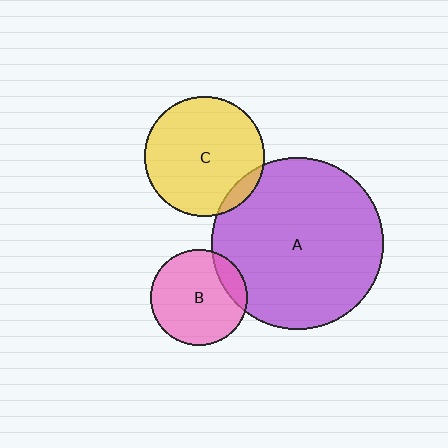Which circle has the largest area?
Circle A (purple).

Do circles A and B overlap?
Yes.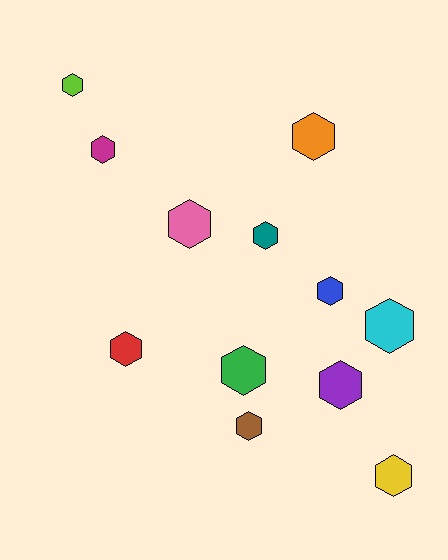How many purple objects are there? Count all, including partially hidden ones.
There is 1 purple object.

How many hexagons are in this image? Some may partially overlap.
There are 12 hexagons.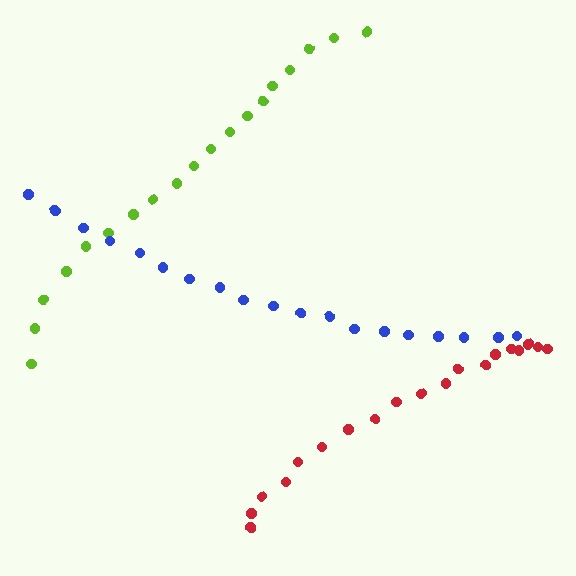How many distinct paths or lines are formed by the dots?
There are 3 distinct paths.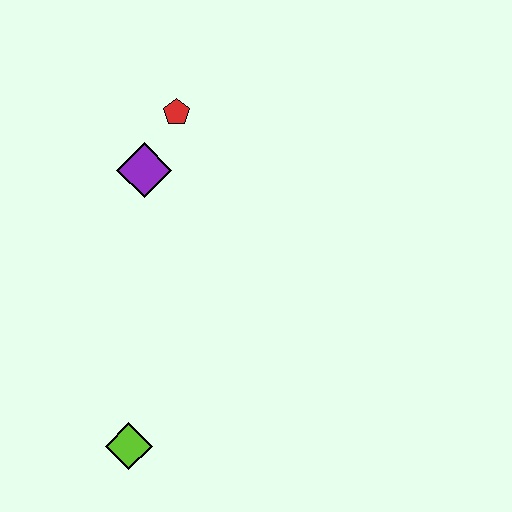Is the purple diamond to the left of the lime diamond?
No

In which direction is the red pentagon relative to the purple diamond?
The red pentagon is above the purple diamond.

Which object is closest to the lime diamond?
The purple diamond is closest to the lime diamond.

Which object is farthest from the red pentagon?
The lime diamond is farthest from the red pentagon.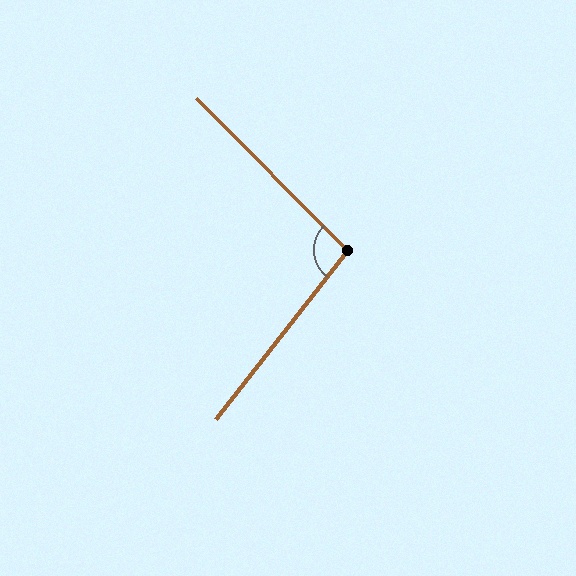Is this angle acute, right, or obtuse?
It is obtuse.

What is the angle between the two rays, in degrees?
Approximately 97 degrees.